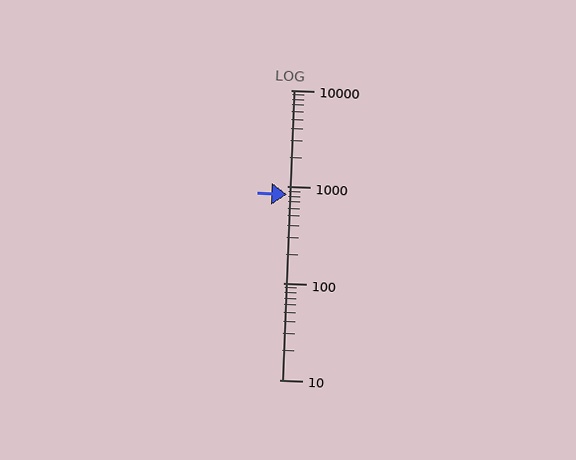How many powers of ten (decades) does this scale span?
The scale spans 3 decades, from 10 to 10000.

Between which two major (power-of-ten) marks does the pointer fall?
The pointer is between 100 and 1000.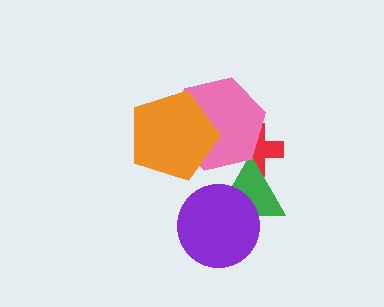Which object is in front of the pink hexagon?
The orange pentagon is in front of the pink hexagon.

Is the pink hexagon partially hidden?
Yes, it is partially covered by another shape.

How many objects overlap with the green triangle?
3 objects overlap with the green triangle.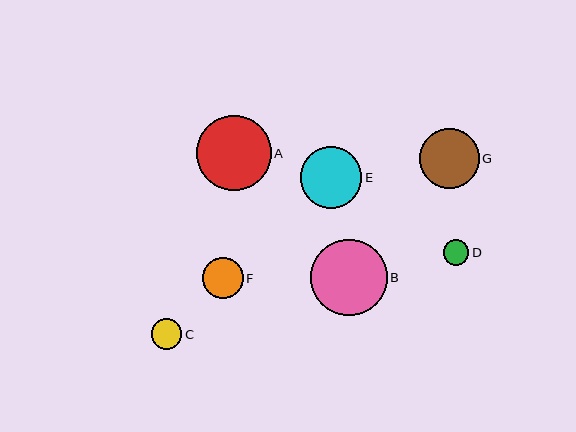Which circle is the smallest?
Circle D is the smallest with a size of approximately 25 pixels.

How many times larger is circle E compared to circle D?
Circle E is approximately 2.4 times the size of circle D.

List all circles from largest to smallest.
From largest to smallest: B, A, E, G, F, C, D.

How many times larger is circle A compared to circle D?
Circle A is approximately 3.0 times the size of circle D.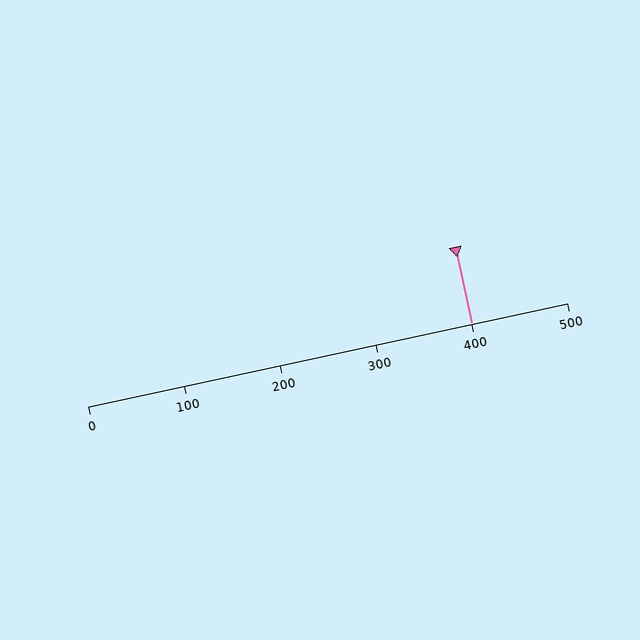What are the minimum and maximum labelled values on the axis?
The axis runs from 0 to 500.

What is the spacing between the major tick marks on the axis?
The major ticks are spaced 100 apart.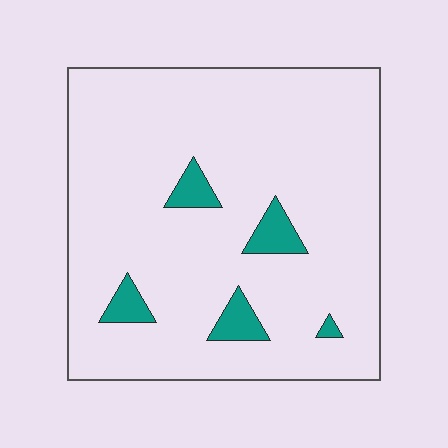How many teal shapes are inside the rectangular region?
5.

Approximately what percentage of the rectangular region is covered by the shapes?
Approximately 5%.